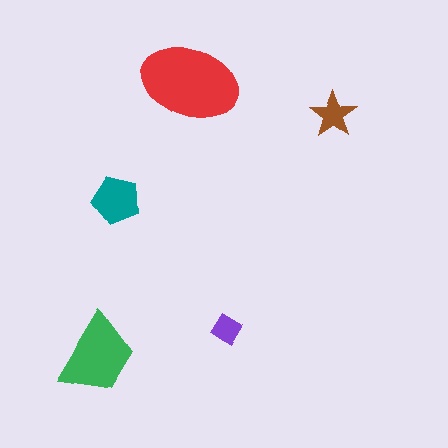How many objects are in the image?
There are 5 objects in the image.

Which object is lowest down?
The green trapezoid is bottommost.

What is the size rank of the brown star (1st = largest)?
4th.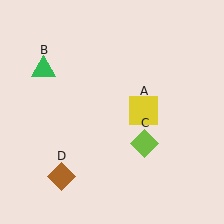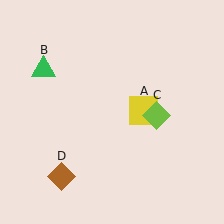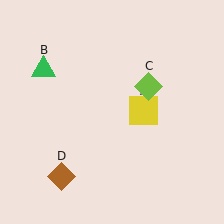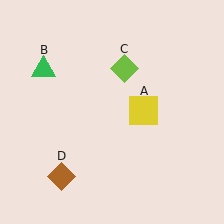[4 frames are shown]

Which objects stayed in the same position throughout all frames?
Yellow square (object A) and green triangle (object B) and brown diamond (object D) remained stationary.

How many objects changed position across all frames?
1 object changed position: lime diamond (object C).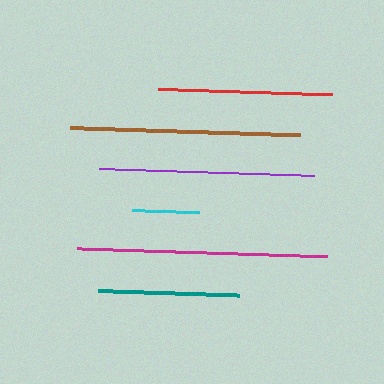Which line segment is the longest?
The magenta line is the longest at approximately 250 pixels.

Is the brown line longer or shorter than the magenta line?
The magenta line is longer than the brown line.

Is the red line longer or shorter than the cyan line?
The red line is longer than the cyan line.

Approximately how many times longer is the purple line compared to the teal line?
The purple line is approximately 1.5 times the length of the teal line.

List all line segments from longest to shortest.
From longest to shortest: magenta, brown, purple, red, teal, cyan.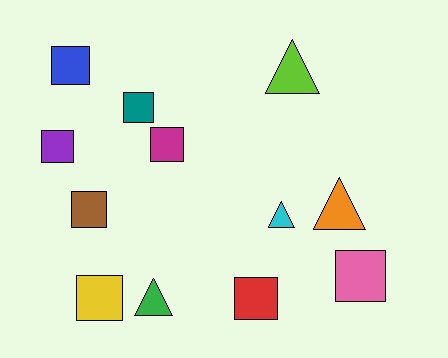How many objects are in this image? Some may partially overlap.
There are 12 objects.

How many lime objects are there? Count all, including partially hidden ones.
There is 1 lime object.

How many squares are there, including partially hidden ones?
There are 8 squares.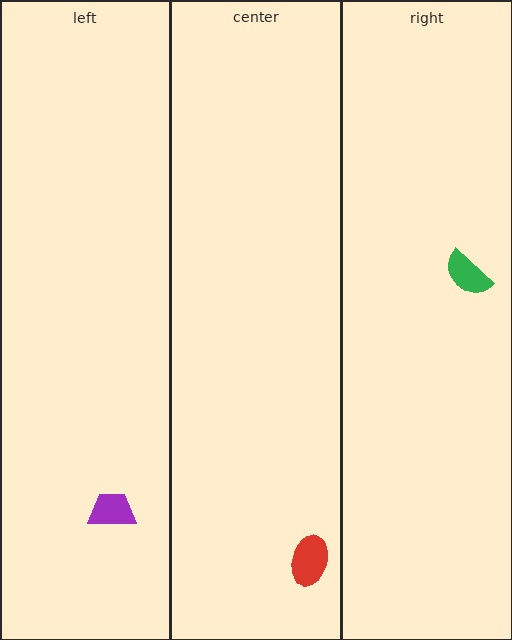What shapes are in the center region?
The red ellipse.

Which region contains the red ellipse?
The center region.